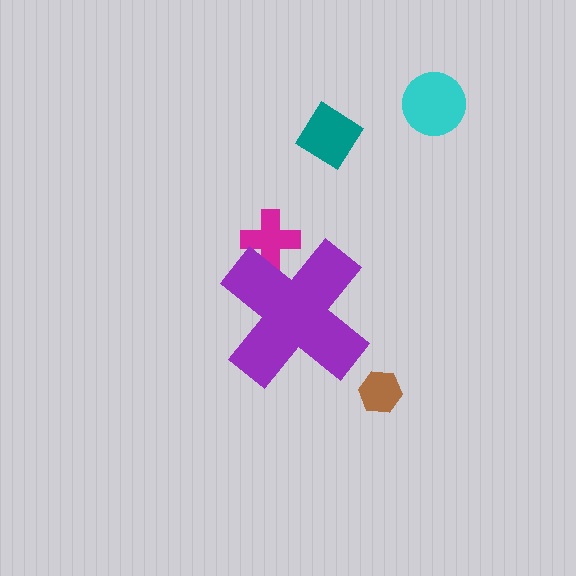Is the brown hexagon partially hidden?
No, the brown hexagon is fully visible.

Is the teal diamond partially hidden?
No, the teal diamond is fully visible.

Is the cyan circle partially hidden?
No, the cyan circle is fully visible.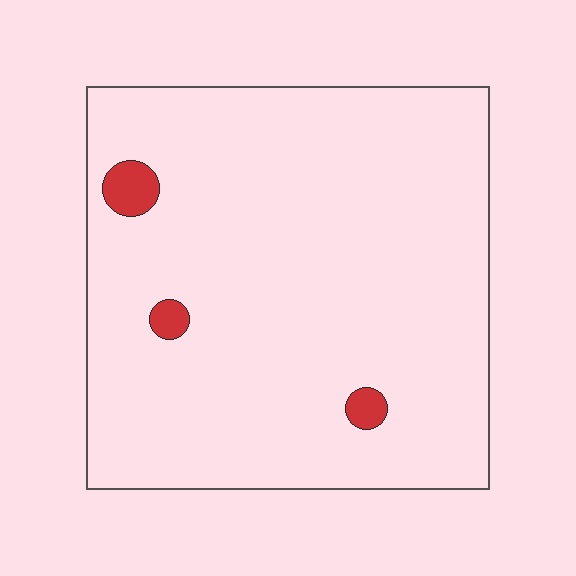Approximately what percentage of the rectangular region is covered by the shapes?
Approximately 5%.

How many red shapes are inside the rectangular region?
3.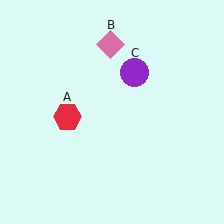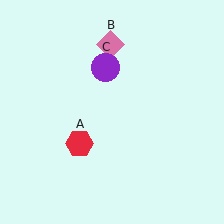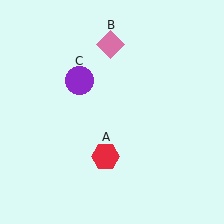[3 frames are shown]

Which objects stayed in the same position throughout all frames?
Pink diamond (object B) remained stationary.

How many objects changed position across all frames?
2 objects changed position: red hexagon (object A), purple circle (object C).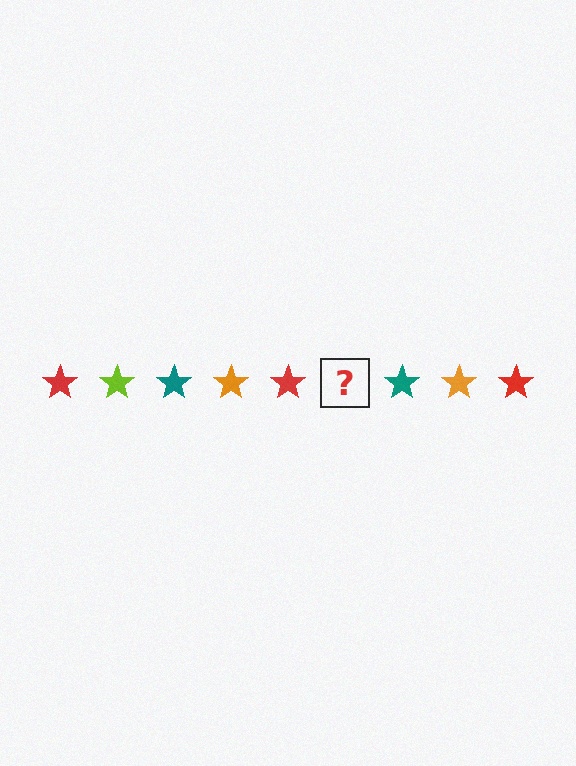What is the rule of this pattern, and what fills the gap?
The rule is that the pattern cycles through red, lime, teal, orange stars. The gap should be filled with a lime star.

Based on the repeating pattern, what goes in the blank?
The blank should be a lime star.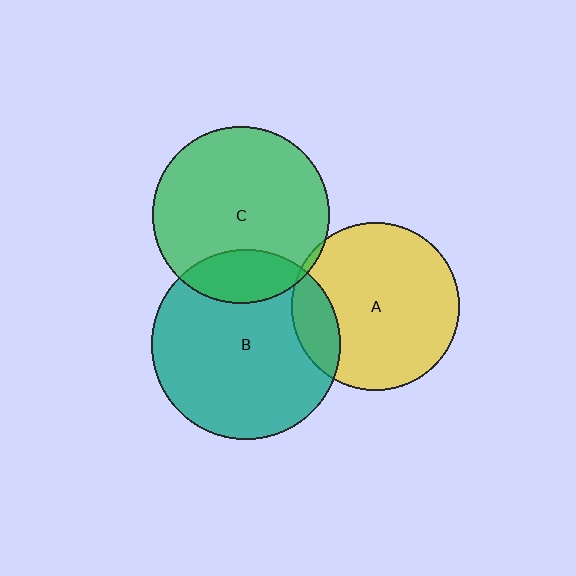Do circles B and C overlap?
Yes.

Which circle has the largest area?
Circle B (teal).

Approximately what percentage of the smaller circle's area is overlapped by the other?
Approximately 20%.